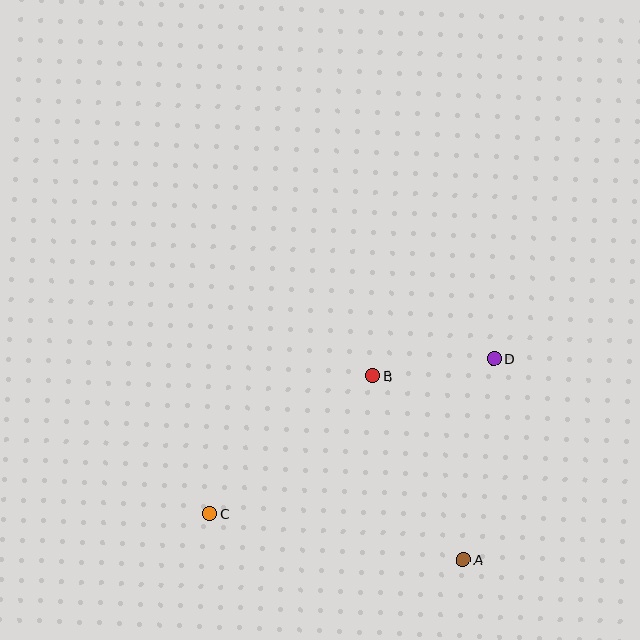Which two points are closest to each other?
Points B and D are closest to each other.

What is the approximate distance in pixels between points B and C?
The distance between B and C is approximately 214 pixels.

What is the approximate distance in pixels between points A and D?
The distance between A and D is approximately 203 pixels.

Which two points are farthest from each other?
Points C and D are farthest from each other.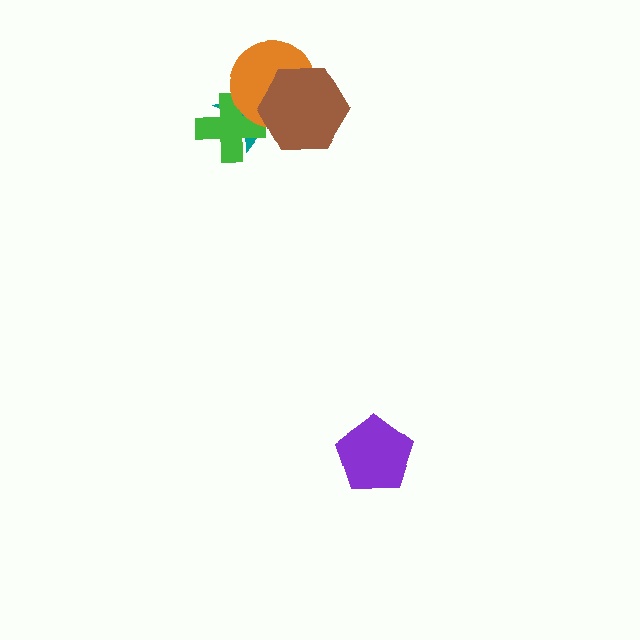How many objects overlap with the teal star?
3 objects overlap with the teal star.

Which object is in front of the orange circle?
The brown hexagon is in front of the orange circle.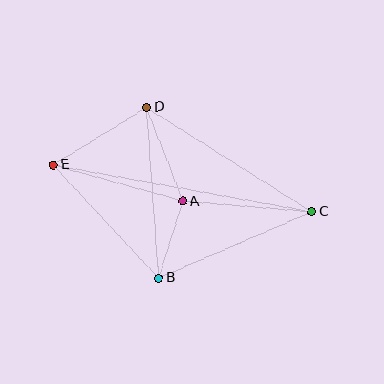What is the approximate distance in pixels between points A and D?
The distance between A and D is approximately 101 pixels.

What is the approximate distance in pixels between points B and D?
The distance between B and D is approximately 171 pixels.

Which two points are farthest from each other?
Points C and E are farthest from each other.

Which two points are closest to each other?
Points A and B are closest to each other.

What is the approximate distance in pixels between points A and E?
The distance between A and E is approximately 134 pixels.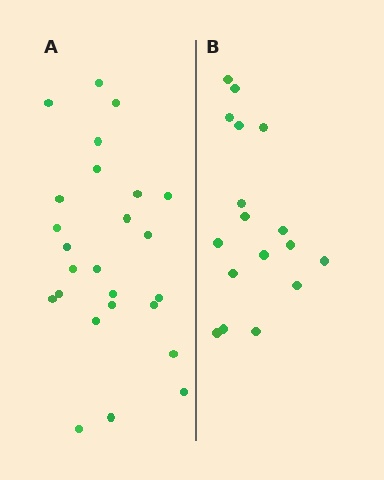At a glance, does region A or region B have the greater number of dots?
Region A (the left region) has more dots.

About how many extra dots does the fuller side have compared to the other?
Region A has roughly 8 or so more dots than region B.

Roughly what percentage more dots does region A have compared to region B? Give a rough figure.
About 45% more.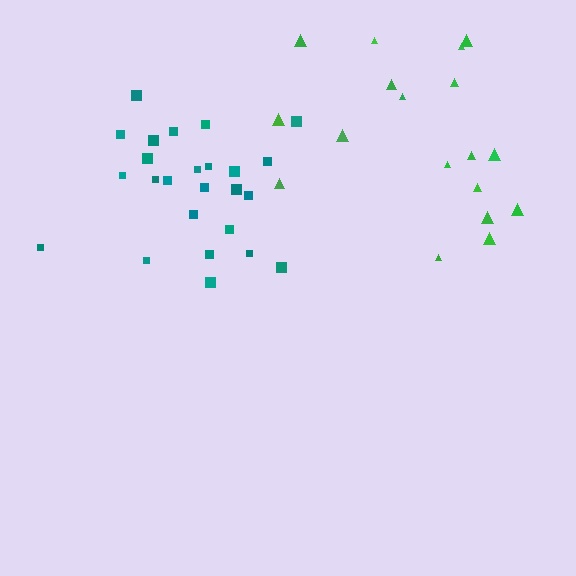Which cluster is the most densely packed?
Teal.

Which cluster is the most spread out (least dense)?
Green.